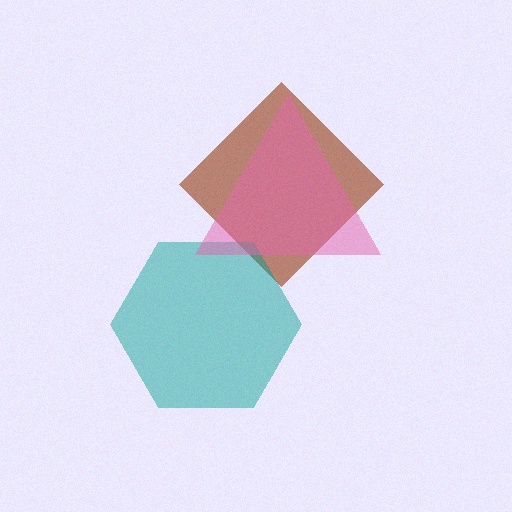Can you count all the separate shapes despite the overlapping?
Yes, there are 3 separate shapes.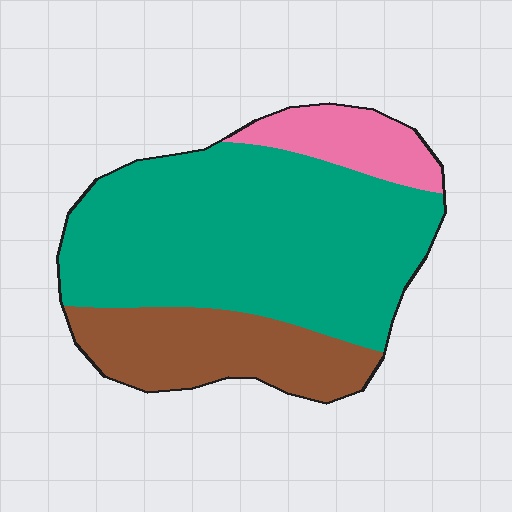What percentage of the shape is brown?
Brown takes up about one quarter (1/4) of the shape.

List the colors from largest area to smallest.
From largest to smallest: teal, brown, pink.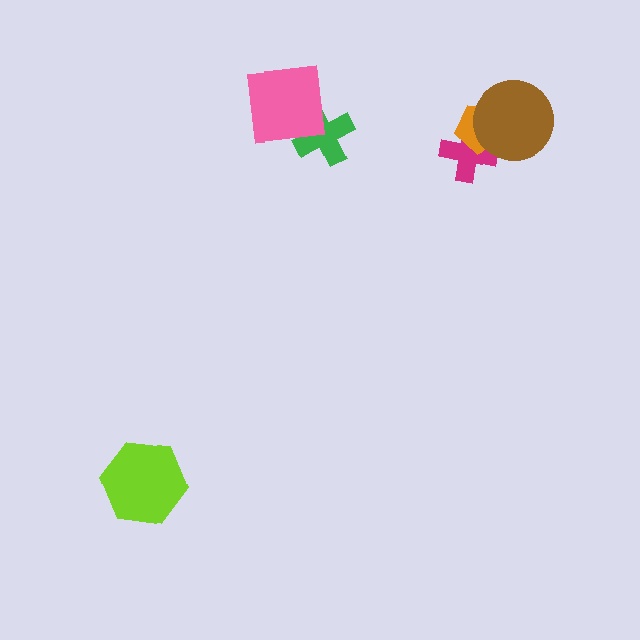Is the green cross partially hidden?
Yes, it is partially covered by another shape.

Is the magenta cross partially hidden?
Yes, it is partially covered by another shape.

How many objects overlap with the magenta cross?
2 objects overlap with the magenta cross.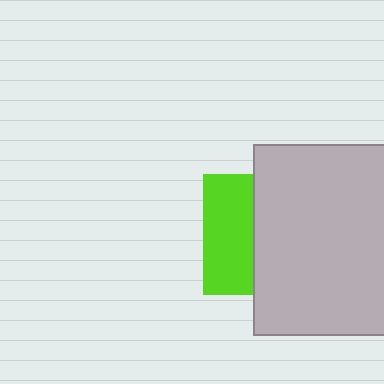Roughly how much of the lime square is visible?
A small part of it is visible (roughly 42%).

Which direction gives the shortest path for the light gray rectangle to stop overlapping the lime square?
Moving right gives the shortest separation.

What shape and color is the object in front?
The object in front is a light gray rectangle.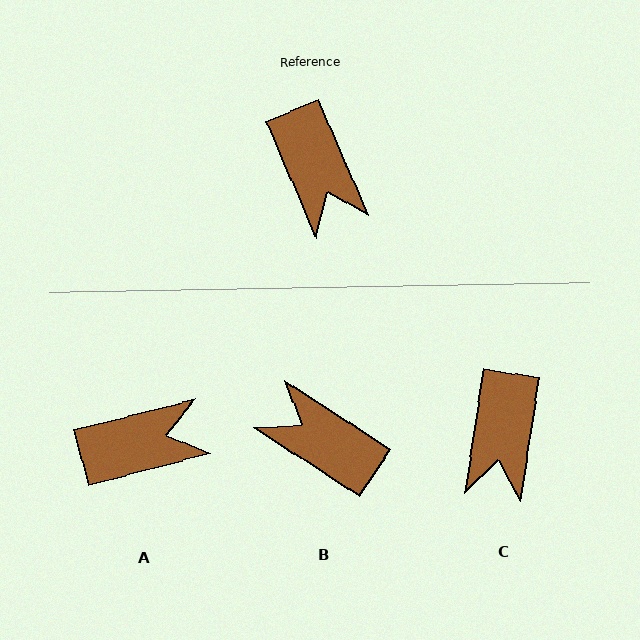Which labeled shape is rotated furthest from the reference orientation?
B, about 146 degrees away.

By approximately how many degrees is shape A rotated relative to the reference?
Approximately 81 degrees counter-clockwise.